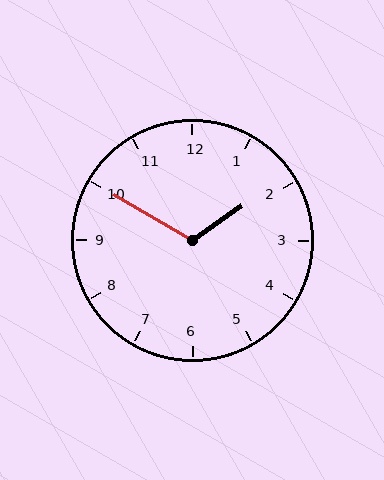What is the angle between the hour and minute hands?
Approximately 115 degrees.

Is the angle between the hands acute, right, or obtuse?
It is obtuse.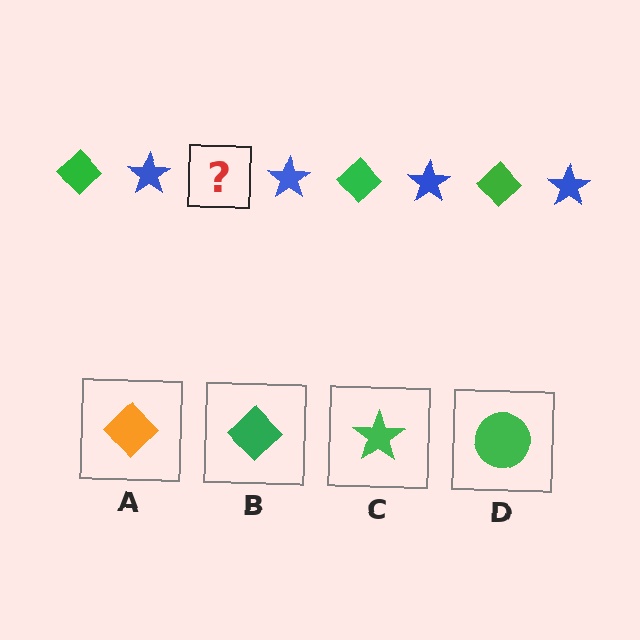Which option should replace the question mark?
Option B.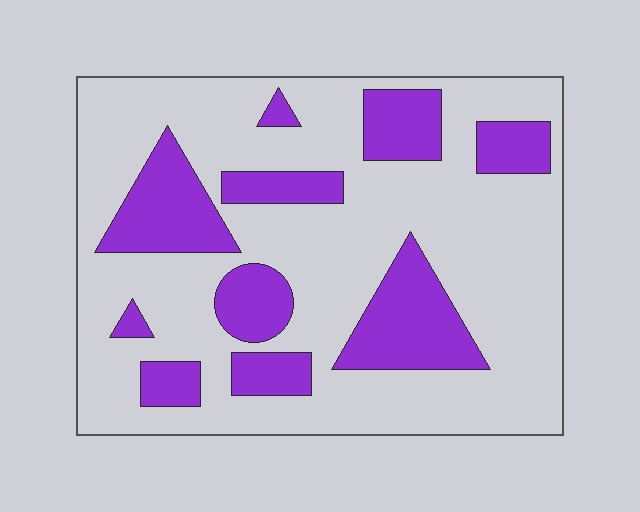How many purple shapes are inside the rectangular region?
10.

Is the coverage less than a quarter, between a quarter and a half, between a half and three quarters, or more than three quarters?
Between a quarter and a half.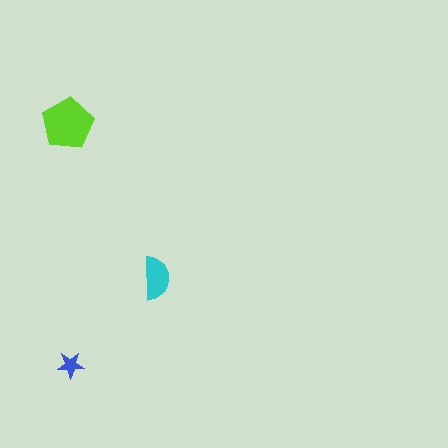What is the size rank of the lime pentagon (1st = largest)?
1st.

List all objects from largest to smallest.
The lime pentagon, the cyan semicircle, the blue star.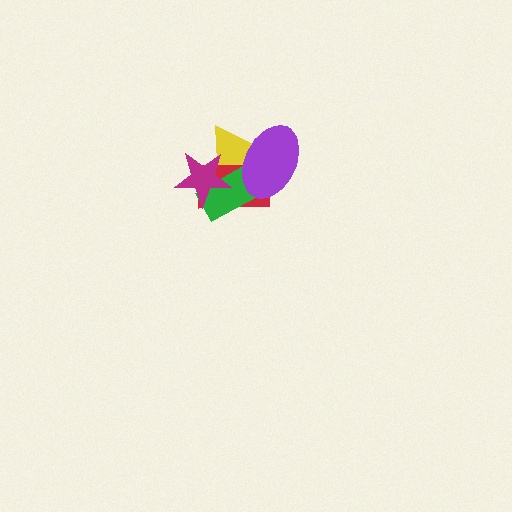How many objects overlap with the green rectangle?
4 objects overlap with the green rectangle.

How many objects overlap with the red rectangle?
4 objects overlap with the red rectangle.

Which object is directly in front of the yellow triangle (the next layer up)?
The red rectangle is directly in front of the yellow triangle.